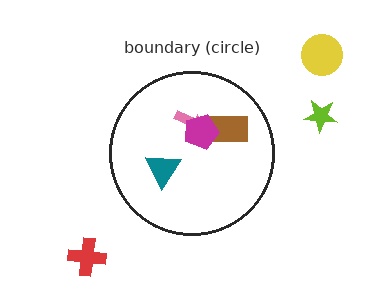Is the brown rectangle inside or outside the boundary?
Inside.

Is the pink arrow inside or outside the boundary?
Inside.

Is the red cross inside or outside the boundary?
Outside.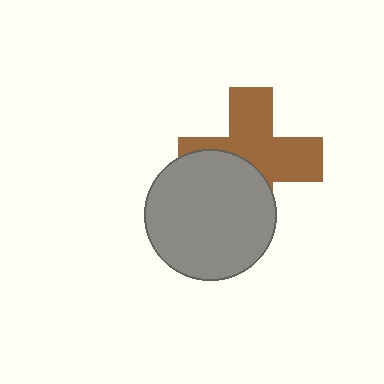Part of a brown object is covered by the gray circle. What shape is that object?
It is a cross.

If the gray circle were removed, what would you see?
You would see the complete brown cross.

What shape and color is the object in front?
The object in front is a gray circle.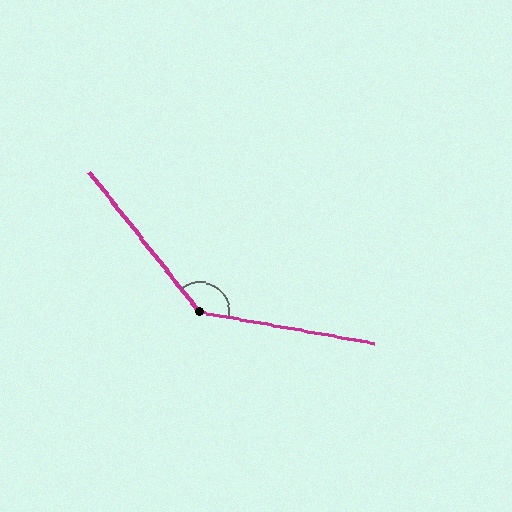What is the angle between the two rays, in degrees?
Approximately 138 degrees.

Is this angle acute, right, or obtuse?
It is obtuse.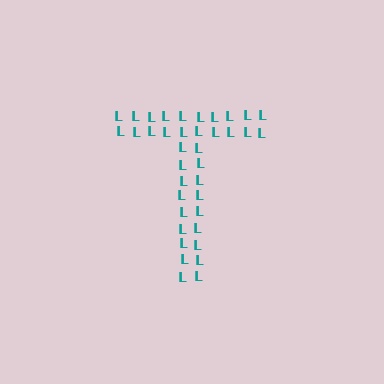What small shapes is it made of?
It is made of small letter L's.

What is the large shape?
The large shape is the letter T.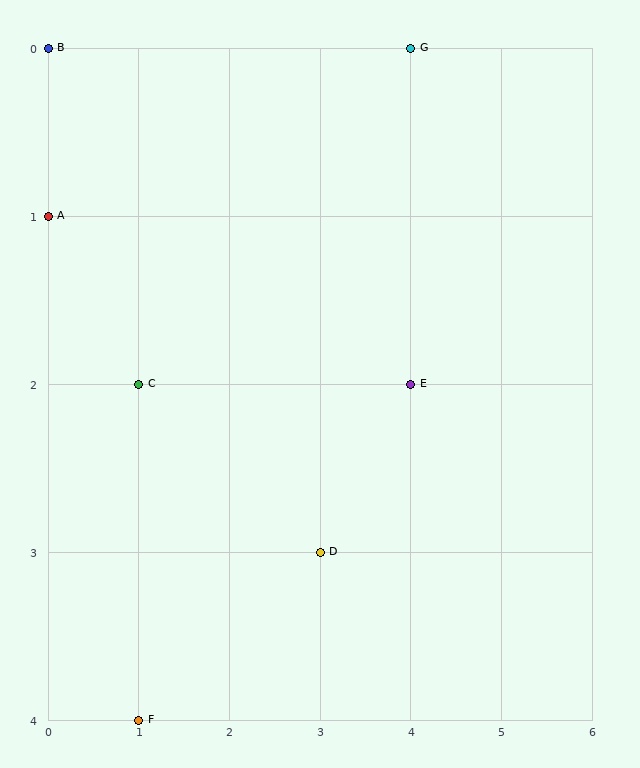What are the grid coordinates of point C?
Point C is at grid coordinates (1, 2).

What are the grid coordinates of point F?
Point F is at grid coordinates (1, 4).